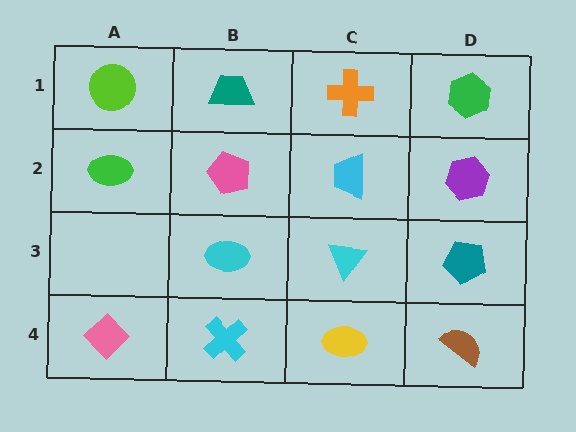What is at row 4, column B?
A cyan cross.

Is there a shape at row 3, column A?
No, that cell is empty.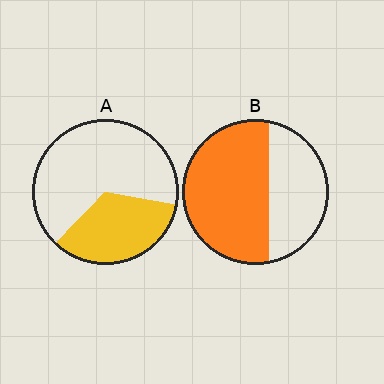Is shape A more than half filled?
No.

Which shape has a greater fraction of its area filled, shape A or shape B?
Shape B.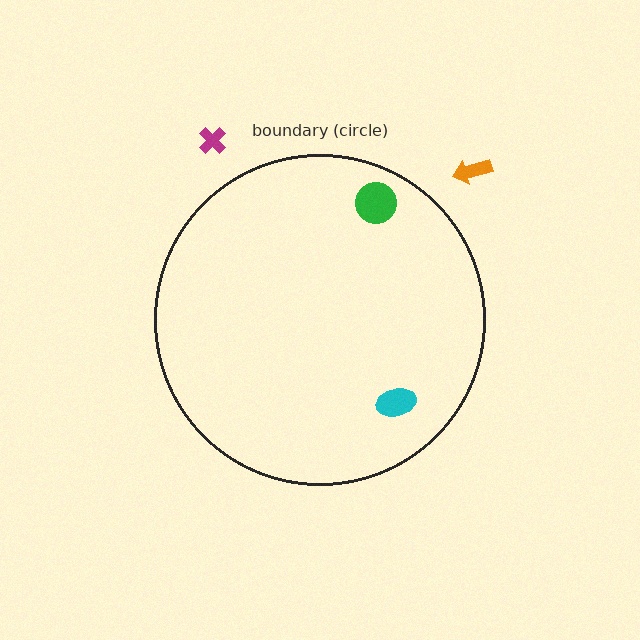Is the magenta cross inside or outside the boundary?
Outside.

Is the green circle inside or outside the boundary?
Inside.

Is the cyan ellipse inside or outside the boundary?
Inside.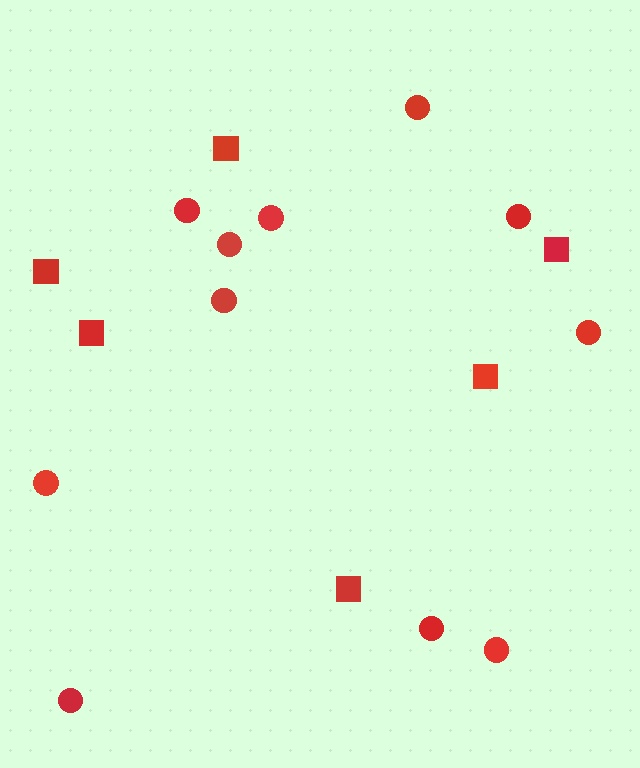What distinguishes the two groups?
There are 2 groups: one group of squares (6) and one group of circles (11).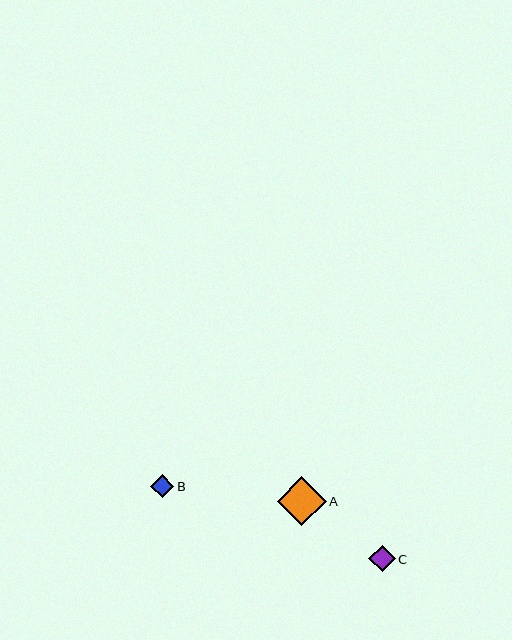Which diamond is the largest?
Diamond A is the largest with a size of approximately 48 pixels.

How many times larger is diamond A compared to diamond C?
Diamond A is approximately 1.8 times the size of diamond C.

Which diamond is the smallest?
Diamond B is the smallest with a size of approximately 23 pixels.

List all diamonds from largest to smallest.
From largest to smallest: A, C, B.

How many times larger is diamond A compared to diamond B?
Diamond A is approximately 2.1 times the size of diamond B.